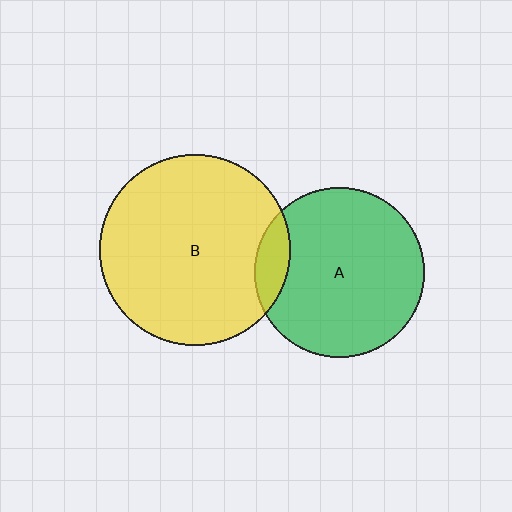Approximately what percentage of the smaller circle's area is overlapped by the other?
Approximately 10%.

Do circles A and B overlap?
Yes.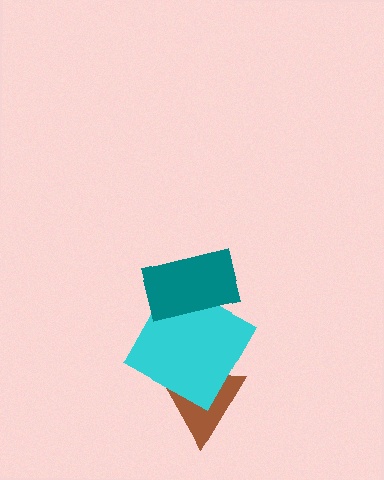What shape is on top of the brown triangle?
The cyan square is on top of the brown triangle.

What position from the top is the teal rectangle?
The teal rectangle is 1st from the top.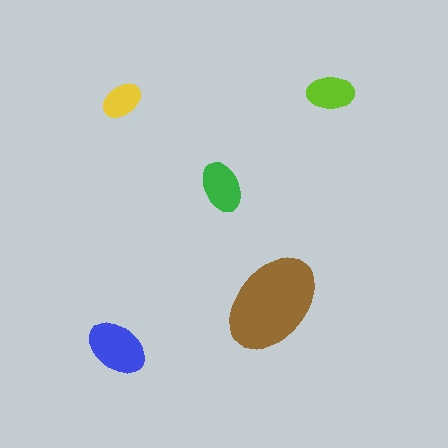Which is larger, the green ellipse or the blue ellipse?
The blue one.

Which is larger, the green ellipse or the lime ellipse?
The green one.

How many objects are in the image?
There are 5 objects in the image.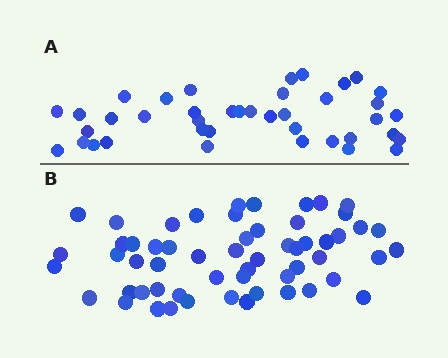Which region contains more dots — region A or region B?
Region B (the bottom region) has more dots.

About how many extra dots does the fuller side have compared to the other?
Region B has approximately 15 more dots than region A.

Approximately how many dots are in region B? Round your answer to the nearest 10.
About 60 dots. (The exact count is 57, which rounds to 60.)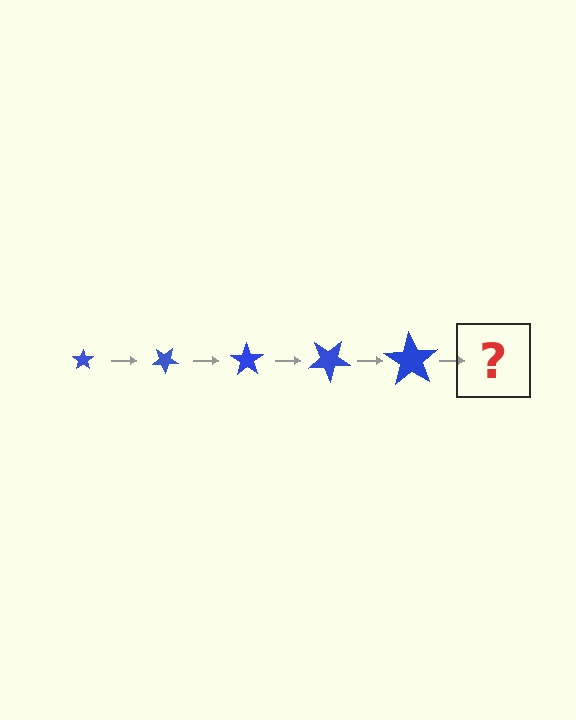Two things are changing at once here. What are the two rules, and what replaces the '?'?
The two rules are that the star grows larger each step and it rotates 35 degrees each step. The '?' should be a star, larger than the previous one and rotated 175 degrees from the start.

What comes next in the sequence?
The next element should be a star, larger than the previous one and rotated 175 degrees from the start.